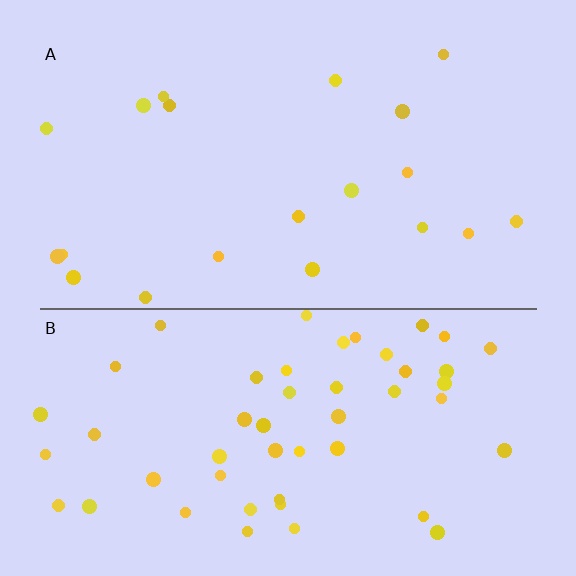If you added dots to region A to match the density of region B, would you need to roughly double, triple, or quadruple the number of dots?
Approximately triple.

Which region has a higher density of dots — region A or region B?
B (the bottom).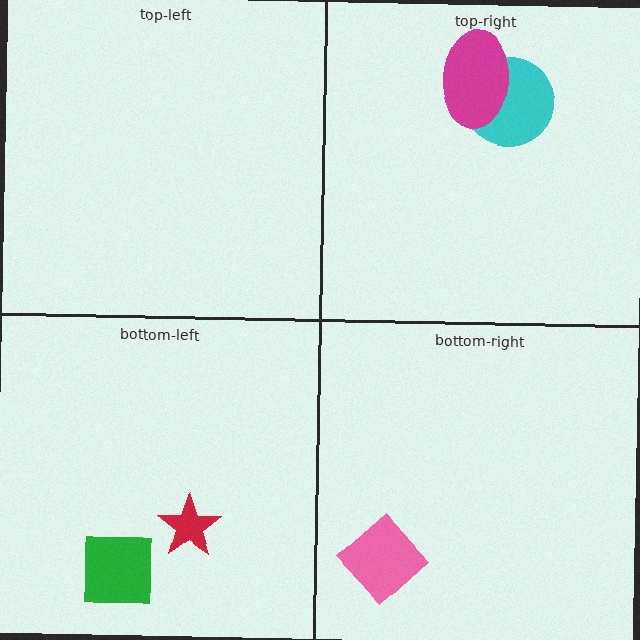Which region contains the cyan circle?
The top-right region.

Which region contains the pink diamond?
The bottom-right region.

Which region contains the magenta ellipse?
The top-right region.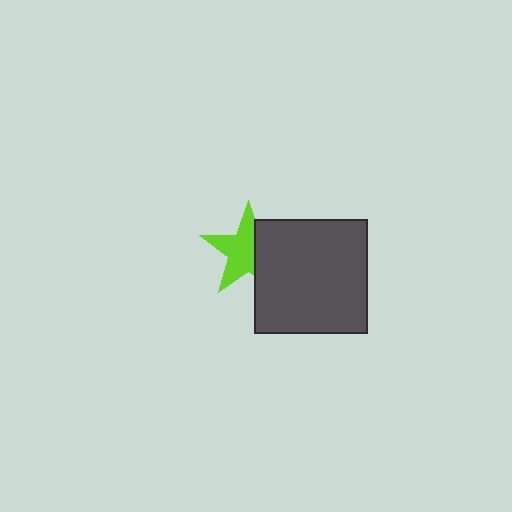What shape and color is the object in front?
The object in front is a dark gray square.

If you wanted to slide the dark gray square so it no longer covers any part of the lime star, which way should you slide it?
Slide it right — that is the most direct way to separate the two shapes.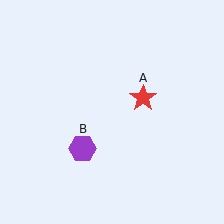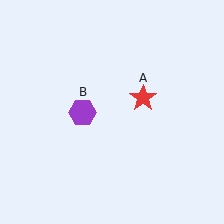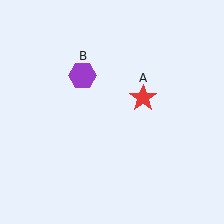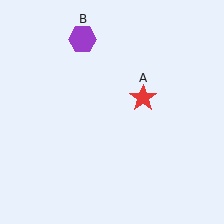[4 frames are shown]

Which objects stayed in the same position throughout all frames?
Red star (object A) remained stationary.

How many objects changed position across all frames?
1 object changed position: purple hexagon (object B).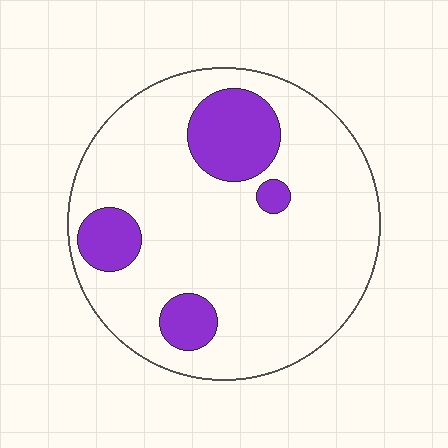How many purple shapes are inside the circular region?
4.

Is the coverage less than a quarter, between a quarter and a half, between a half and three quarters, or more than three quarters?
Less than a quarter.